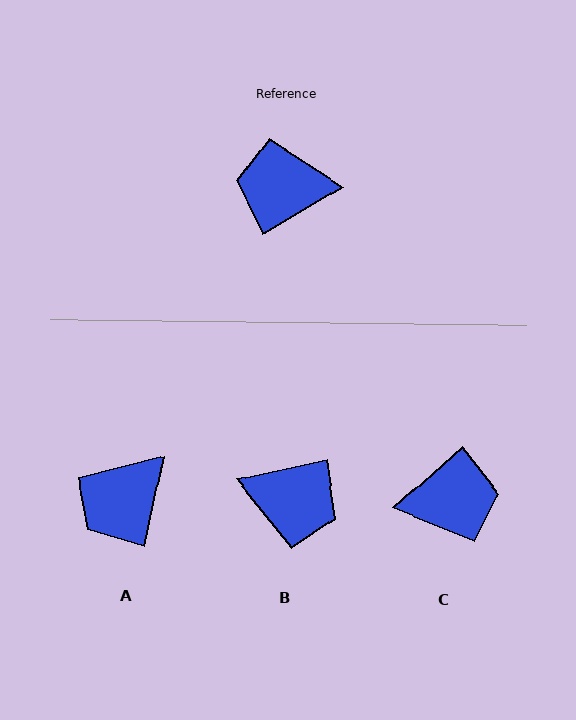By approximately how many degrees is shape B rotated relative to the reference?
Approximately 162 degrees counter-clockwise.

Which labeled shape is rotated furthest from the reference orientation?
C, about 169 degrees away.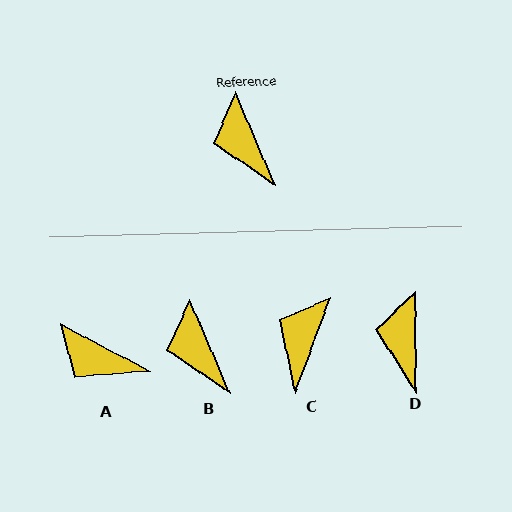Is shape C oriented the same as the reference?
No, it is off by about 43 degrees.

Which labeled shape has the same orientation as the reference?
B.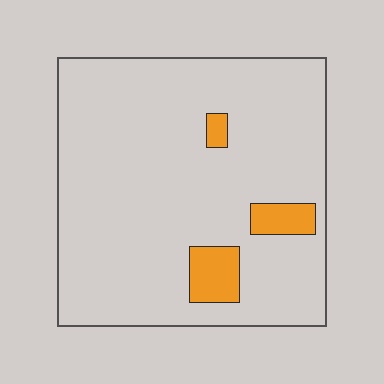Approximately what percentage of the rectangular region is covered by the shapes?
Approximately 10%.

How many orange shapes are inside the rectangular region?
3.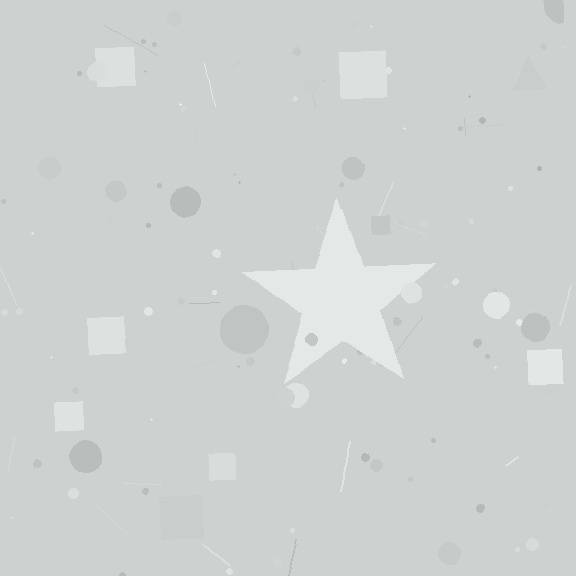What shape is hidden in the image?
A star is hidden in the image.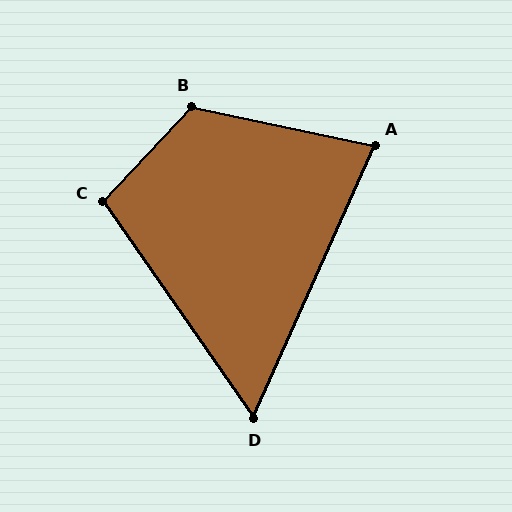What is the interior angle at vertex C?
Approximately 102 degrees (obtuse).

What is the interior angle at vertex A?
Approximately 78 degrees (acute).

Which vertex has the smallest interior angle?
D, at approximately 59 degrees.